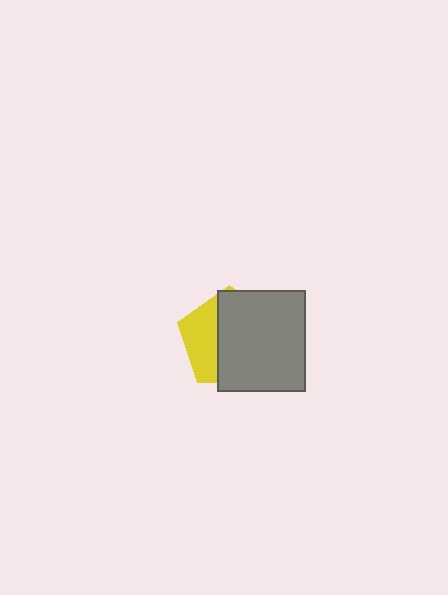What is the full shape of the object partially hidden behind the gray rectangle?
The partially hidden object is a yellow pentagon.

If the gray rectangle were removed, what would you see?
You would see the complete yellow pentagon.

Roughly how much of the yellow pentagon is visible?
A small part of it is visible (roughly 35%).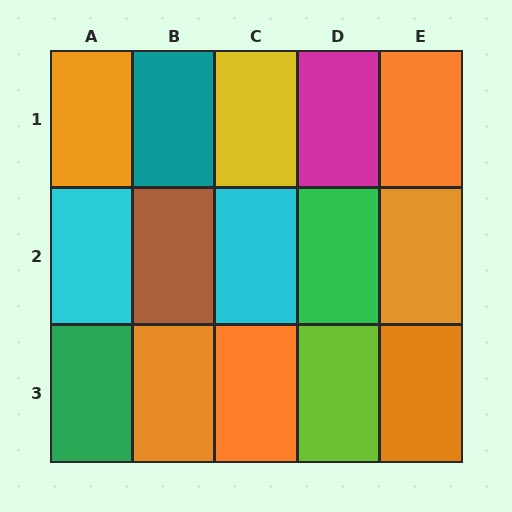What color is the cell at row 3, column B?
Orange.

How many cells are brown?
1 cell is brown.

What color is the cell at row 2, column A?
Cyan.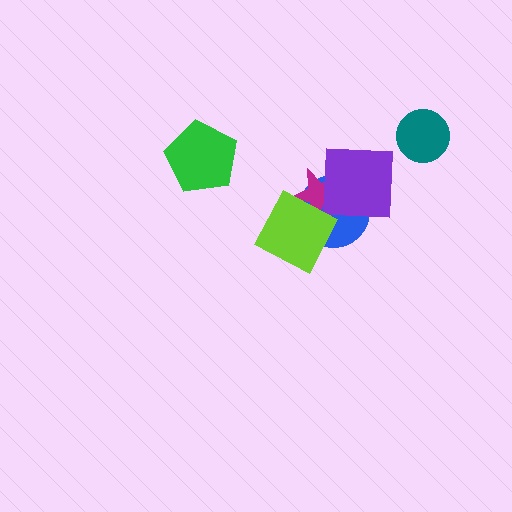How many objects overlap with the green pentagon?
0 objects overlap with the green pentagon.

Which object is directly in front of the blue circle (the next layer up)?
The magenta star is directly in front of the blue circle.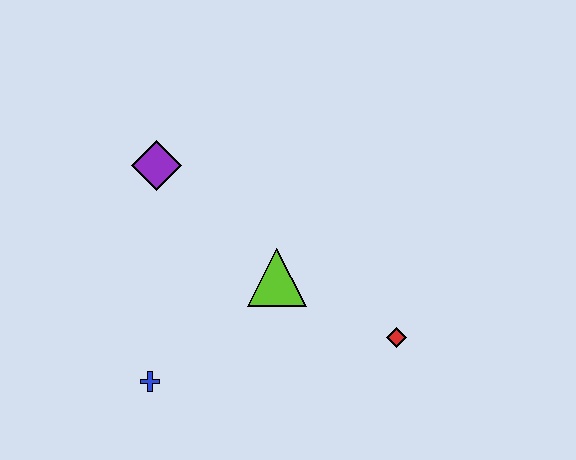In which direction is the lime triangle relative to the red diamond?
The lime triangle is to the left of the red diamond.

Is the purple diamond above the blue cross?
Yes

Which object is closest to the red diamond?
The lime triangle is closest to the red diamond.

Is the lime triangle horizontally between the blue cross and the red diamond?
Yes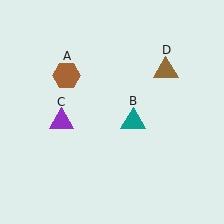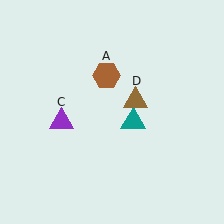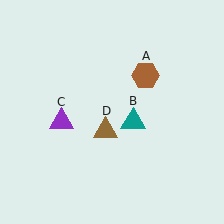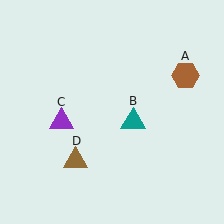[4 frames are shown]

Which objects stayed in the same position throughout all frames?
Teal triangle (object B) and purple triangle (object C) remained stationary.